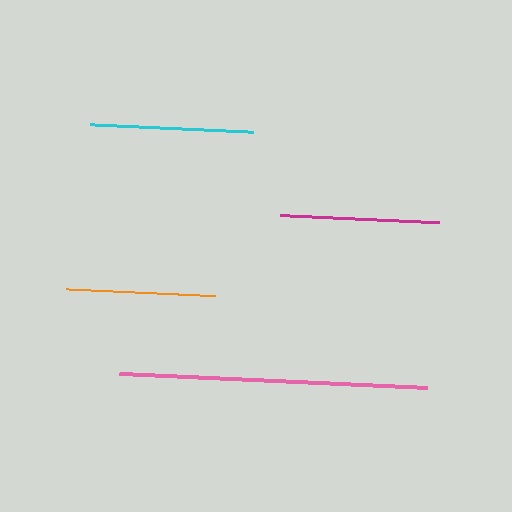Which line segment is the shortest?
The orange line is the shortest at approximately 149 pixels.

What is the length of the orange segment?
The orange segment is approximately 149 pixels long.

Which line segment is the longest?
The pink line is the longest at approximately 308 pixels.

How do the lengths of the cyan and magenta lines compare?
The cyan and magenta lines are approximately the same length.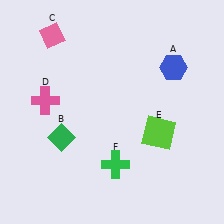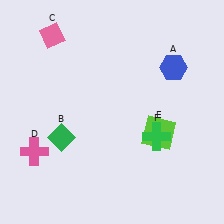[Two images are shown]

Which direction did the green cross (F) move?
The green cross (F) moved right.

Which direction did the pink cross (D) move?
The pink cross (D) moved down.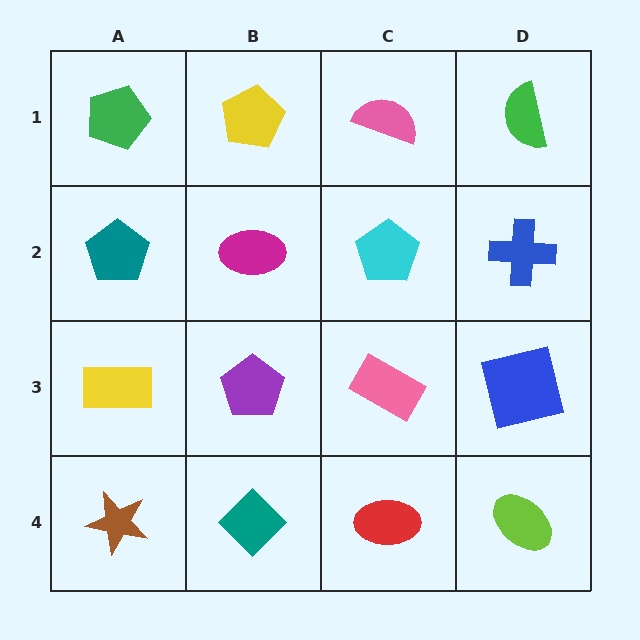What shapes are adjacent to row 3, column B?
A magenta ellipse (row 2, column B), a teal diamond (row 4, column B), a yellow rectangle (row 3, column A), a pink rectangle (row 3, column C).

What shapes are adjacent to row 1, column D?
A blue cross (row 2, column D), a pink semicircle (row 1, column C).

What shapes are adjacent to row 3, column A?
A teal pentagon (row 2, column A), a brown star (row 4, column A), a purple pentagon (row 3, column B).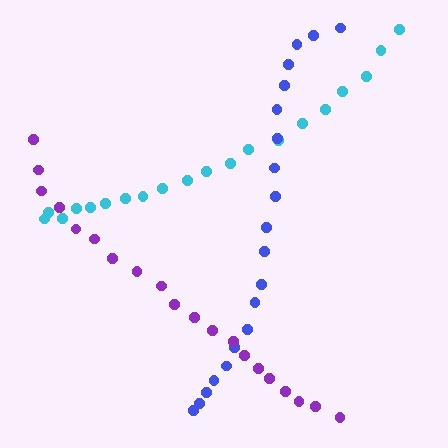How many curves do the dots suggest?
There are 3 distinct paths.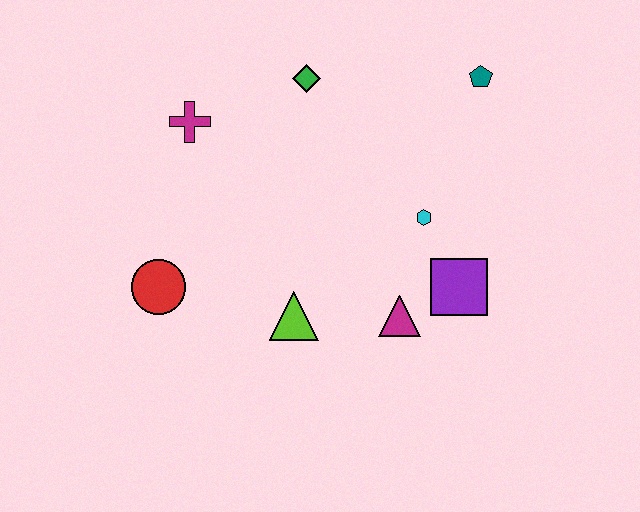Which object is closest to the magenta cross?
The green diamond is closest to the magenta cross.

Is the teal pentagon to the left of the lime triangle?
No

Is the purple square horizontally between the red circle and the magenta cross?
No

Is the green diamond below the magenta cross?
No